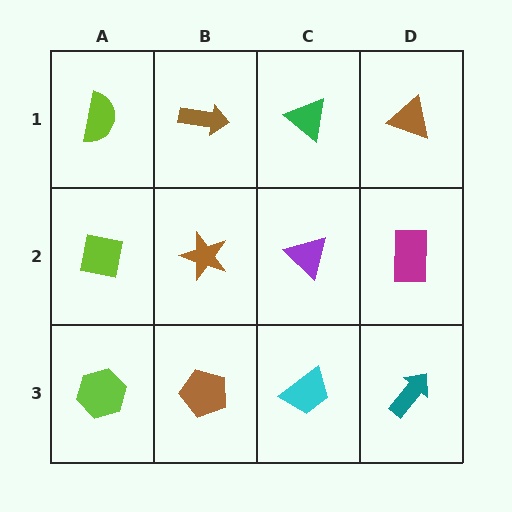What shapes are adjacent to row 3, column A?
A lime square (row 2, column A), a brown pentagon (row 3, column B).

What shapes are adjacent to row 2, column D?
A brown triangle (row 1, column D), a teal arrow (row 3, column D), a purple triangle (row 2, column C).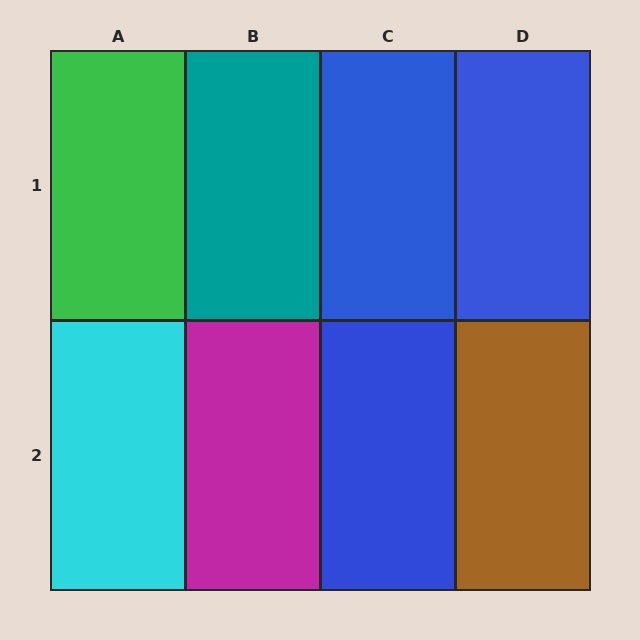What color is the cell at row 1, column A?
Green.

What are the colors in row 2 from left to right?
Cyan, magenta, blue, brown.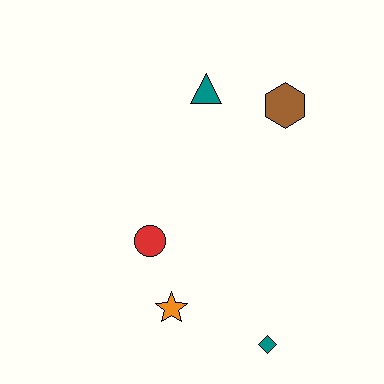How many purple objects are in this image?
There are no purple objects.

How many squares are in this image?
There are no squares.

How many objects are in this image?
There are 5 objects.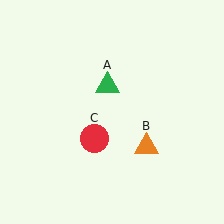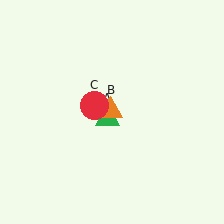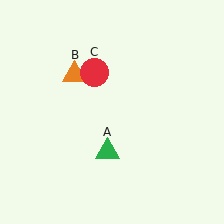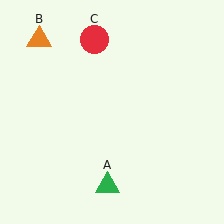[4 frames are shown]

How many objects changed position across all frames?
3 objects changed position: green triangle (object A), orange triangle (object B), red circle (object C).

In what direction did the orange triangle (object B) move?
The orange triangle (object B) moved up and to the left.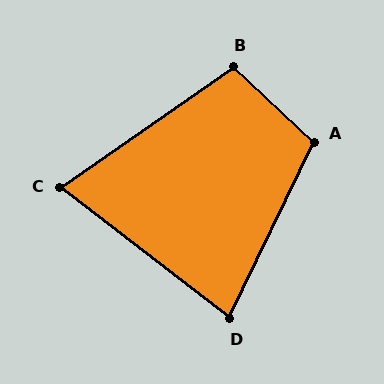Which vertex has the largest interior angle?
A, at approximately 107 degrees.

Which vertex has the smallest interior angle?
C, at approximately 73 degrees.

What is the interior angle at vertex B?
Approximately 102 degrees (obtuse).